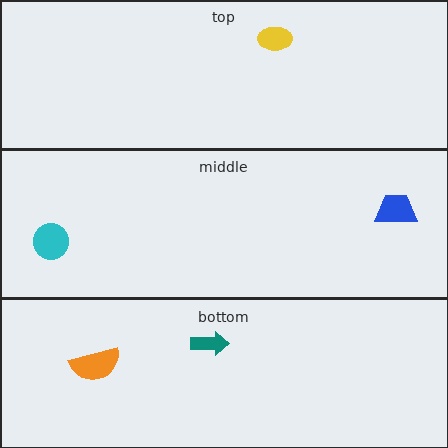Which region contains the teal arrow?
The bottom region.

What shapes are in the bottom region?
The orange semicircle, the teal arrow.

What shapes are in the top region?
The yellow ellipse.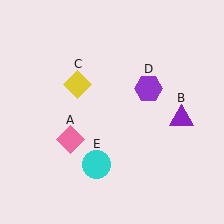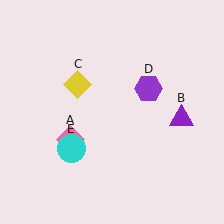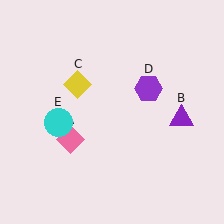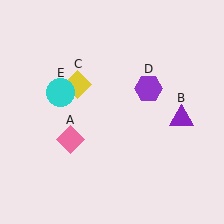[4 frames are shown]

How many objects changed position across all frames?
1 object changed position: cyan circle (object E).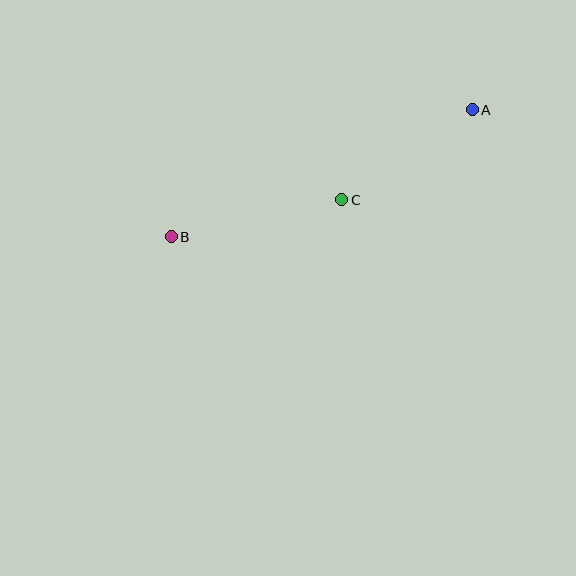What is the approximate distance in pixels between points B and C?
The distance between B and C is approximately 174 pixels.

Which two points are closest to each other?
Points A and C are closest to each other.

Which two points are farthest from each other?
Points A and B are farthest from each other.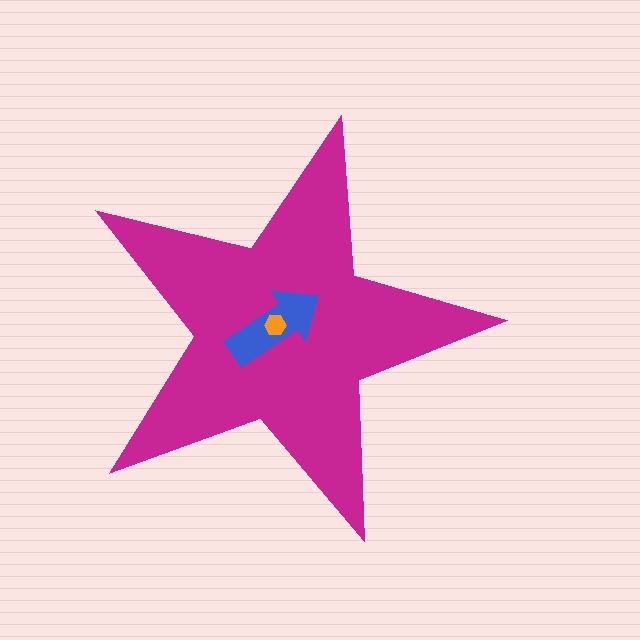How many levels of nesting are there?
3.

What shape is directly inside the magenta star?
The blue arrow.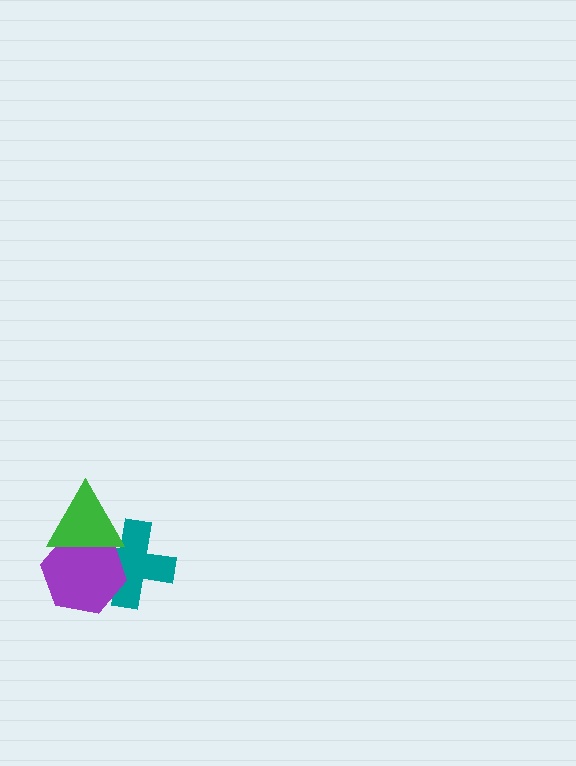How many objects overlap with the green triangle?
2 objects overlap with the green triangle.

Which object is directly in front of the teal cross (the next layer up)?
The purple hexagon is directly in front of the teal cross.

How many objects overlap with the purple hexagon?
2 objects overlap with the purple hexagon.